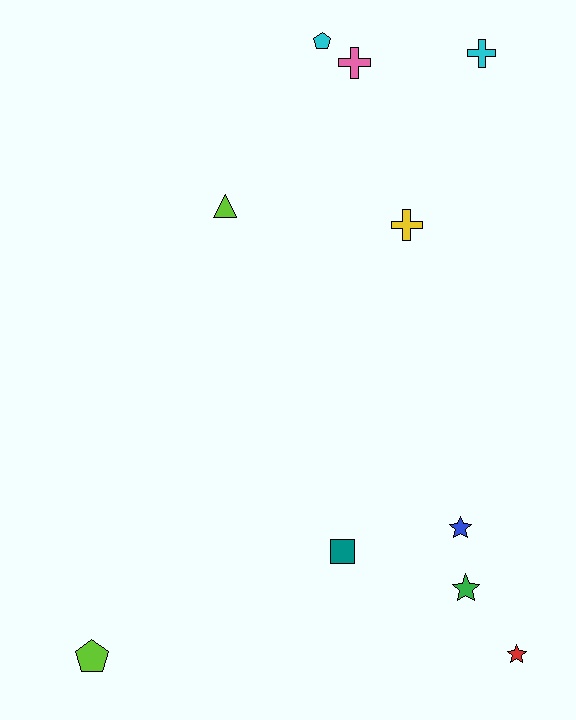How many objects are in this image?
There are 10 objects.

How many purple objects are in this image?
There are no purple objects.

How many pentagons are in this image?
There are 2 pentagons.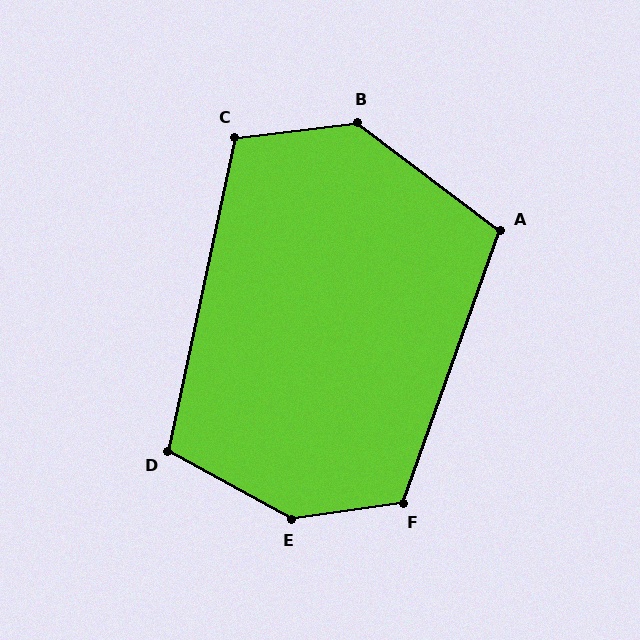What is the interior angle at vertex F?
Approximately 118 degrees (obtuse).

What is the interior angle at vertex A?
Approximately 108 degrees (obtuse).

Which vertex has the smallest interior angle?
D, at approximately 107 degrees.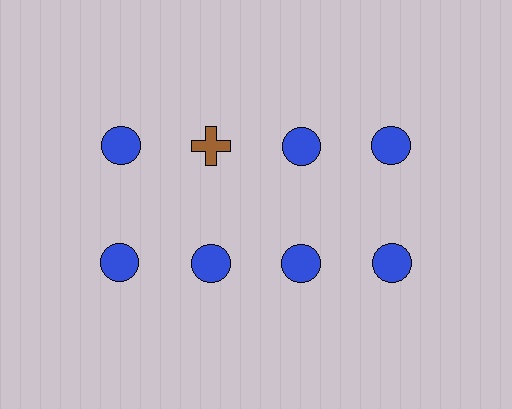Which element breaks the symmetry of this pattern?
The brown cross in the top row, second from left column breaks the symmetry. All other shapes are blue circles.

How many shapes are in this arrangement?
There are 8 shapes arranged in a grid pattern.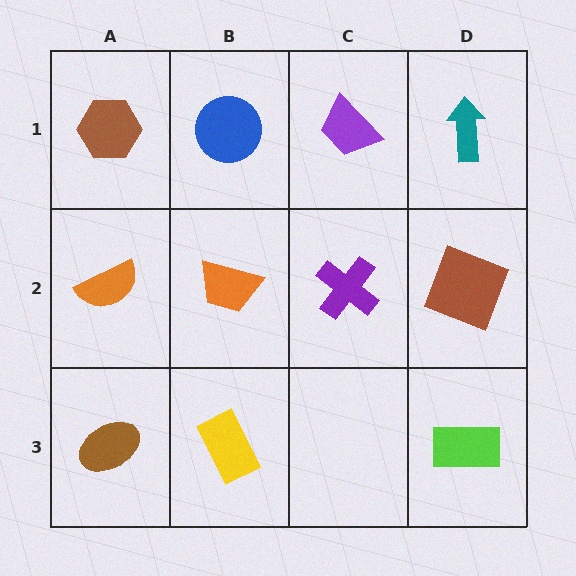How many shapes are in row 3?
3 shapes.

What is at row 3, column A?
A brown ellipse.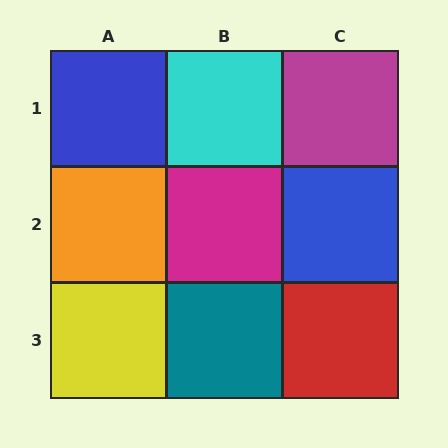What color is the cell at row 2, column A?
Orange.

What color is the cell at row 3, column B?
Teal.